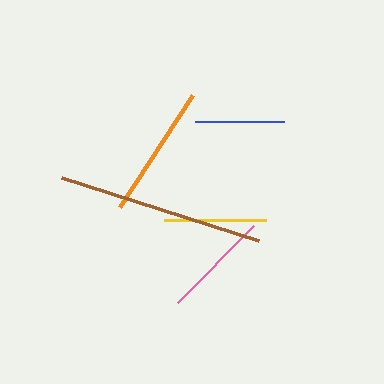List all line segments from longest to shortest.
From longest to shortest: brown, orange, pink, yellow, blue.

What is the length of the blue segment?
The blue segment is approximately 89 pixels long.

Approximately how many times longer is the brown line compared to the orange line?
The brown line is approximately 1.5 times the length of the orange line.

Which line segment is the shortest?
The blue line is the shortest at approximately 89 pixels.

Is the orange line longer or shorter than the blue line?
The orange line is longer than the blue line.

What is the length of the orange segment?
The orange segment is approximately 134 pixels long.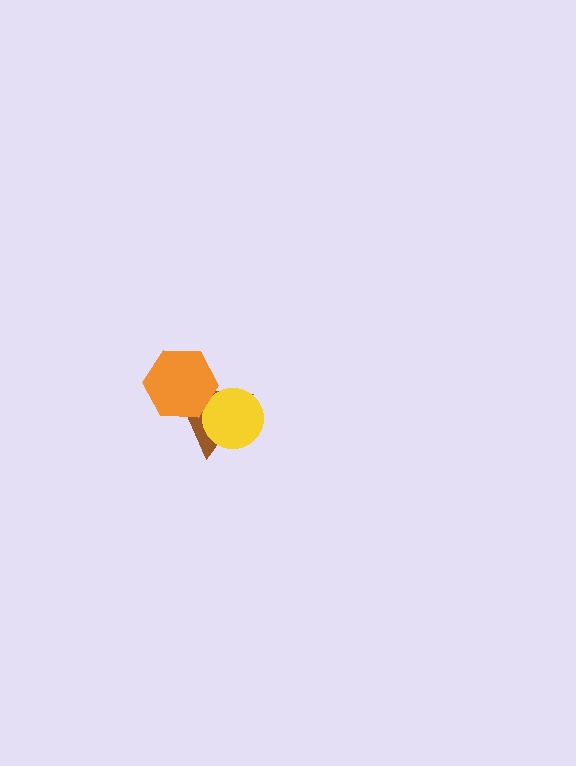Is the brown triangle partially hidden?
Yes, it is partially covered by another shape.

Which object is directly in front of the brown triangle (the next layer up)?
The yellow circle is directly in front of the brown triangle.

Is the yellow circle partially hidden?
No, no other shape covers it.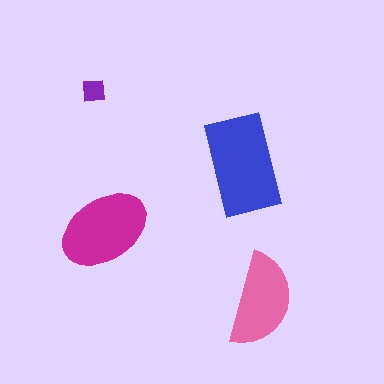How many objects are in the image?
There are 4 objects in the image.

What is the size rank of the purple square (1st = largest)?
4th.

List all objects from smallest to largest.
The purple square, the pink semicircle, the magenta ellipse, the blue rectangle.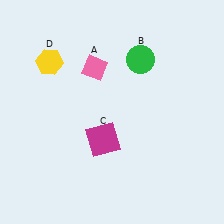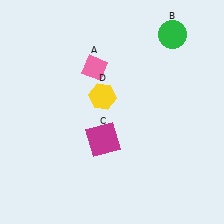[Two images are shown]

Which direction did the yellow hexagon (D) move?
The yellow hexagon (D) moved right.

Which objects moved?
The objects that moved are: the green circle (B), the yellow hexagon (D).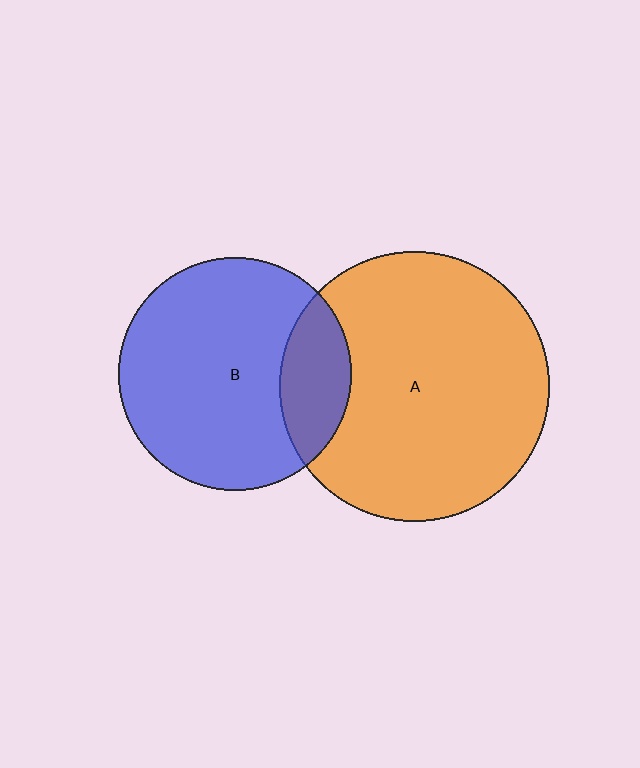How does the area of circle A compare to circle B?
Approximately 1.3 times.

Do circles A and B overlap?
Yes.